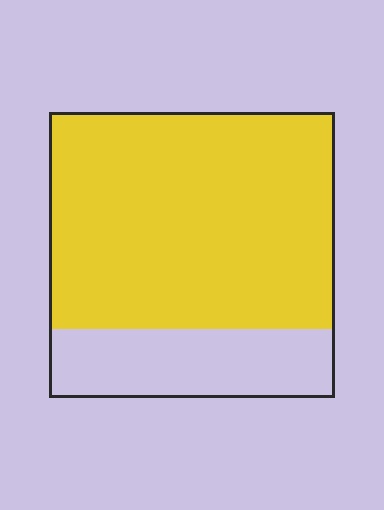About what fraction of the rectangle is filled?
About three quarters (3/4).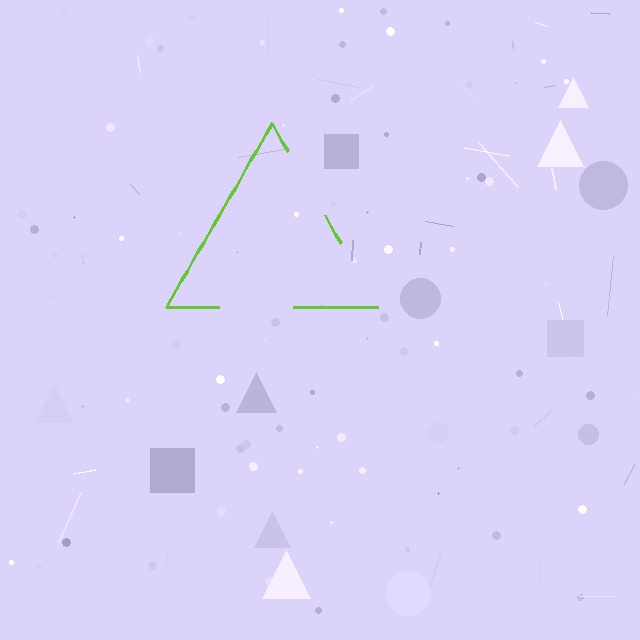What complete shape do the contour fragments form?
The contour fragments form a triangle.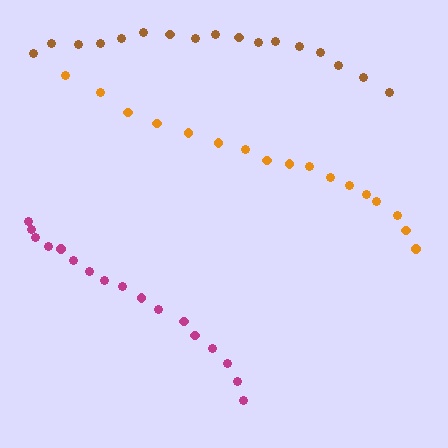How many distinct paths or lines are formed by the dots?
There are 3 distinct paths.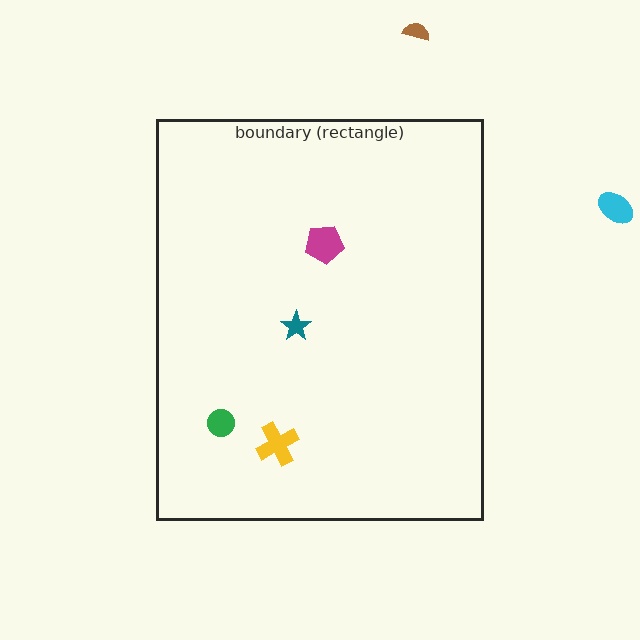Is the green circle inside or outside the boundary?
Inside.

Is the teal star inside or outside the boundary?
Inside.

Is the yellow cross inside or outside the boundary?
Inside.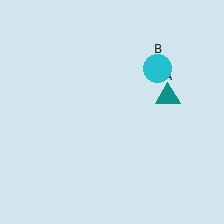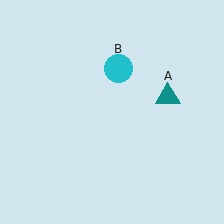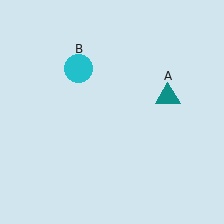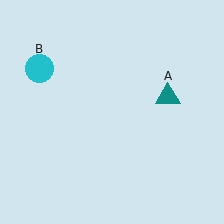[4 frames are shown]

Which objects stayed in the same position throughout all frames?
Teal triangle (object A) remained stationary.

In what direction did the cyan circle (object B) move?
The cyan circle (object B) moved left.